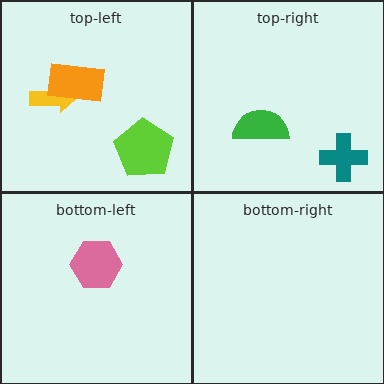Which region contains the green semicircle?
The top-right region.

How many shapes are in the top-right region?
2.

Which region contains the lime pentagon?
The top-left region.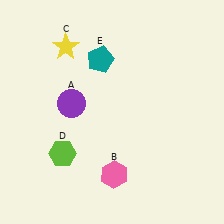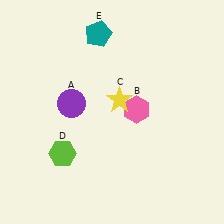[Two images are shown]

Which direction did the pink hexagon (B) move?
The pink hexagon (B) moved up.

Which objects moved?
The objects that moved are: the pink hexagon (B), the yellow star (C), the teal pentagon (E).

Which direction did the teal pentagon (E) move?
The teal pentagon (E) moved up.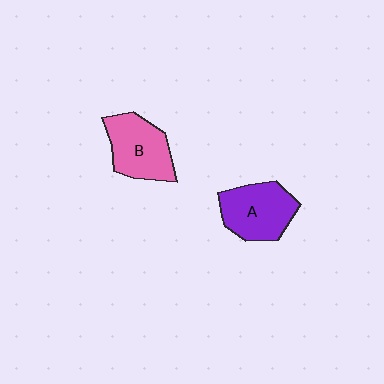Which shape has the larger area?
Shape A (purple).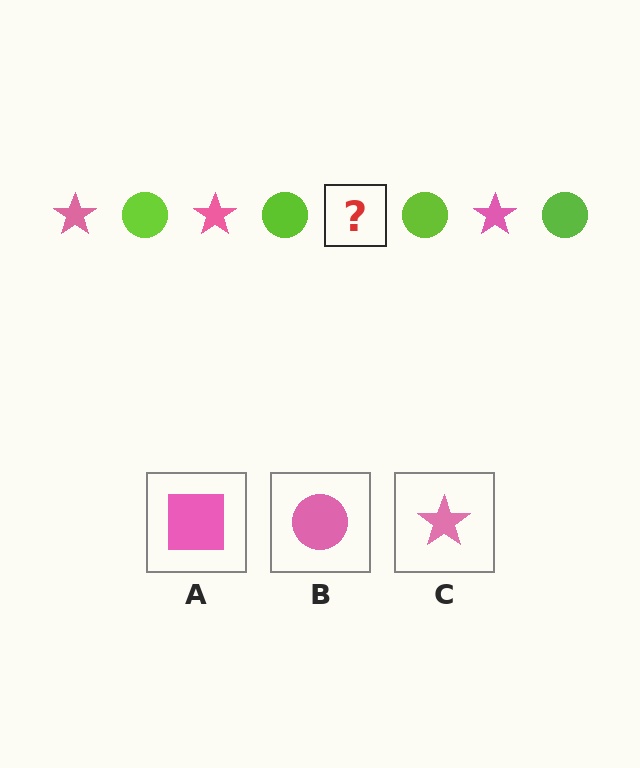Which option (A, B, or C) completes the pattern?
C.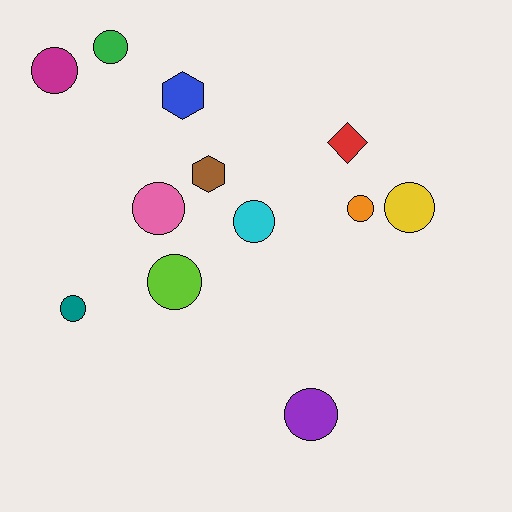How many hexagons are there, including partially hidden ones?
There are 2 hexagons.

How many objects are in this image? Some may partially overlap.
There are 12 objects.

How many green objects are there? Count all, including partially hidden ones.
There is 1 green object.